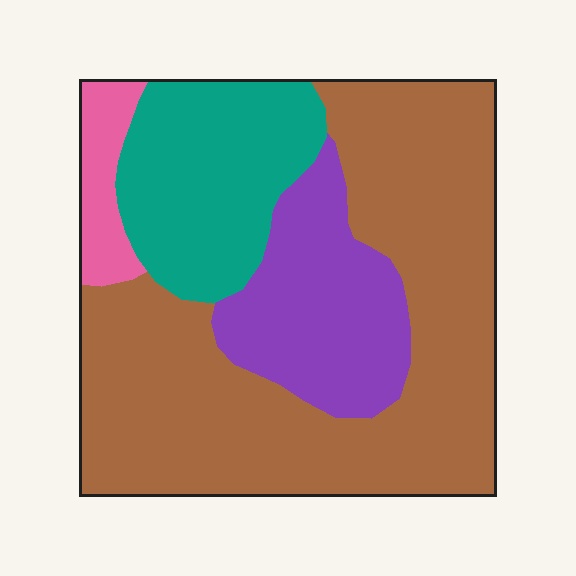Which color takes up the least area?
Pink, at roughly 5%.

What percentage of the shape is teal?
Teal takes up between a sixth and a third of the shape.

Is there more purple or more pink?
Purple.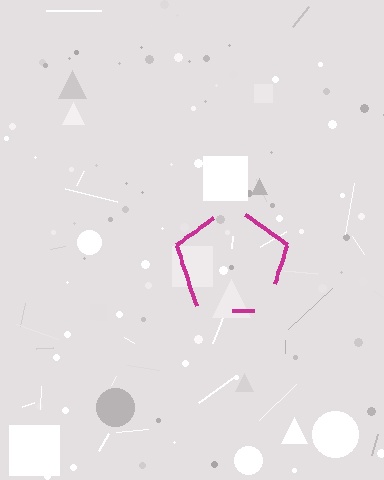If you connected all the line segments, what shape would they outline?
They would outline a pentagon.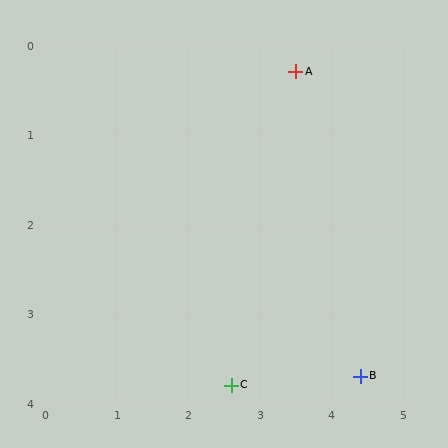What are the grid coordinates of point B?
Point B is at approximately (4.4, 3.7).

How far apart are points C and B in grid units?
Points C and B are about 1.8 grid units apart.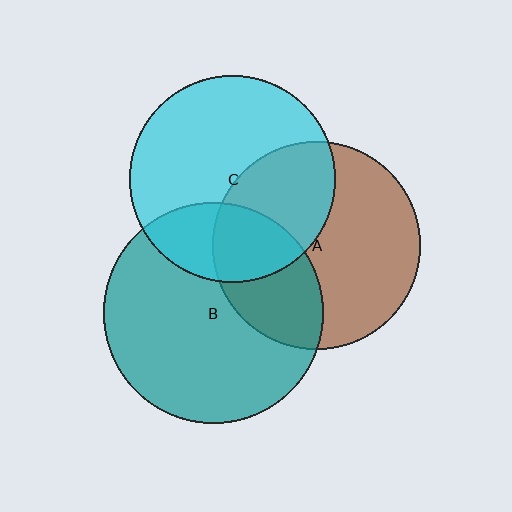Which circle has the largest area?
Circle B (teal).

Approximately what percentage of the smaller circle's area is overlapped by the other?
Approximately 40%.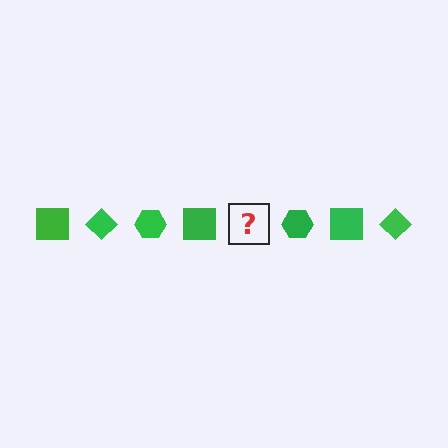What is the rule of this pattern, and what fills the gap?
The rule is that the pattern cycles through square, diamond, hexagon shapes in green. The gap should be filled with a green diamond.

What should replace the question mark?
The question mark should be replaced with a green diamond.